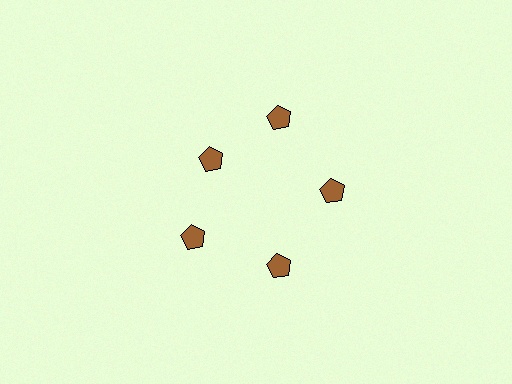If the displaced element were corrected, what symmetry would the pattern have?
It would have 5-fold rotational symmetry — the pattern would map onto itself every 72 degrees.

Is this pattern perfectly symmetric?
No. The 5 brown pentagons are arranged in a ring, but one element near the 10 o'clock position is pulled inward toward the center, breaking the 5-fold rotational symmetry.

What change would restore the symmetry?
The symmetry would be restored by moving it outward, back onto the ring so that all 5 pentagons sit at equal angles and equal distance from the center.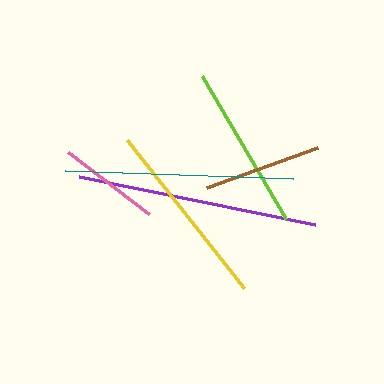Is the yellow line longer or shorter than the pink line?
The yellow line is longer than the pink line.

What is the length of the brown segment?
The brown segment is approximately 118 pixels long.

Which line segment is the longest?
The purple line is the longest at approximately 241 pixels.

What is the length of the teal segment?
The teal segment is approximately 229 pixels long.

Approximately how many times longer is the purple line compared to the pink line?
The purple line is approximately 2.4 times the length of the pink line.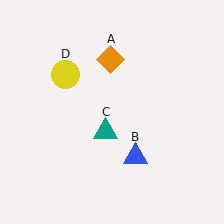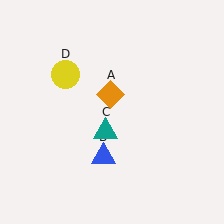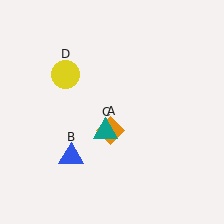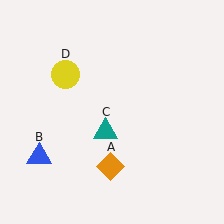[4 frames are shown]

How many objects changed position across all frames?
2 objects changed position: orange diamond (object A), blue triangle (object B).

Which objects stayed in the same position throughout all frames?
Teal triangle (object C) and yellow circle (object D) remained stationary.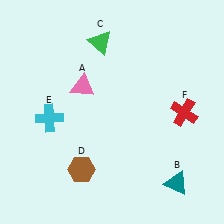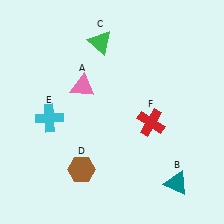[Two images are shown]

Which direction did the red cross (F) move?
The red cross (F) moved left.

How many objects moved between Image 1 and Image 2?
1 object moved between the two images.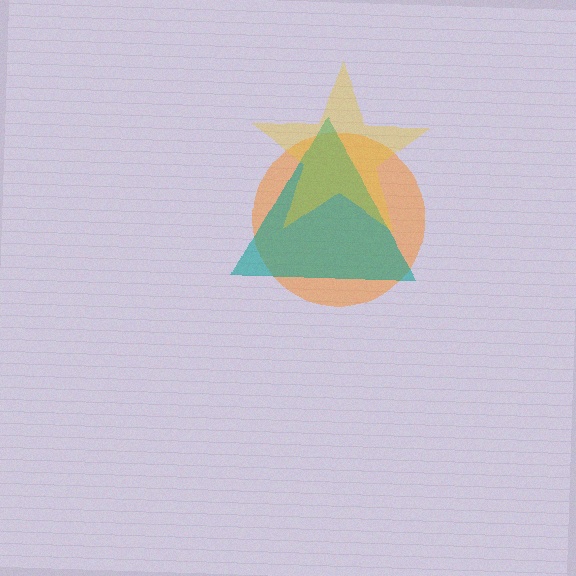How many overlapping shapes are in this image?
There are 3 overlapping shapes in the image.